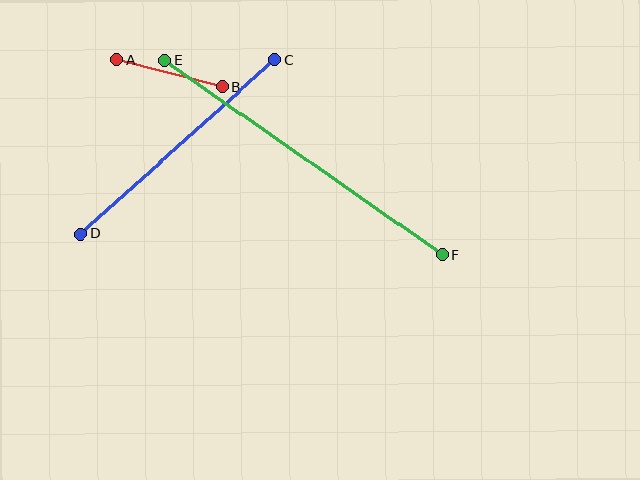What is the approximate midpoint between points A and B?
The midpoint is at approximately (169, 73) pixels.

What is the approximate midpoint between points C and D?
The midpoint is at approximately (178, 147) pixels.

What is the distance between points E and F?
The distance is approximately 339 pixels.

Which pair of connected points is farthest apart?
Points E and F are farthest apart.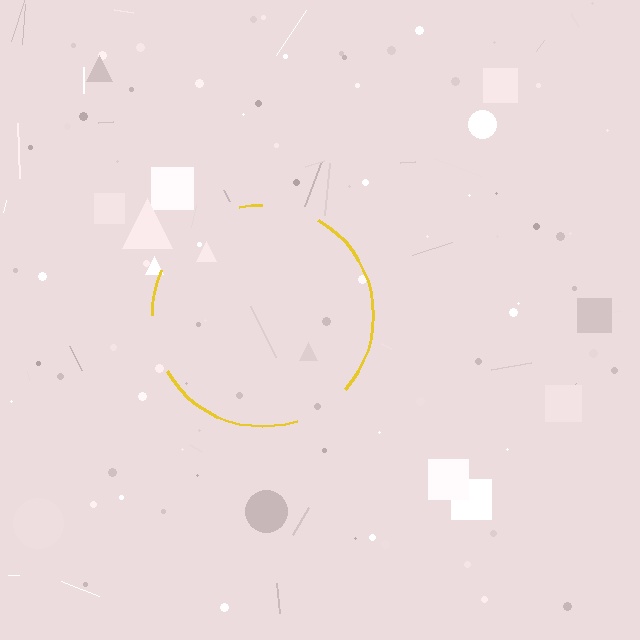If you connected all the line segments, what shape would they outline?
They would outline a circle.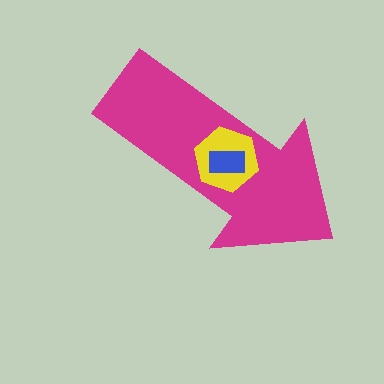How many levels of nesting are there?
3.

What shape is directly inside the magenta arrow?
The yellow hexagon.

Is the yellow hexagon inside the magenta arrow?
Yes.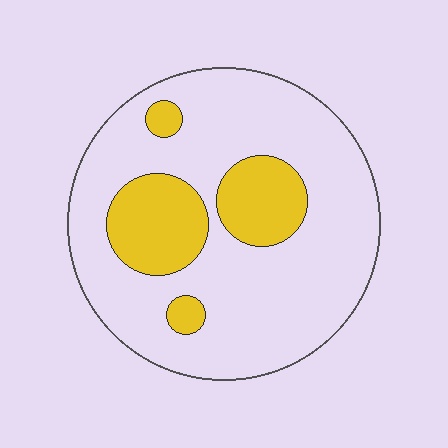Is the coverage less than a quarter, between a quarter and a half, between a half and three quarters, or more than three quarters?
Less than a quarter.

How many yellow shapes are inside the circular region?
4.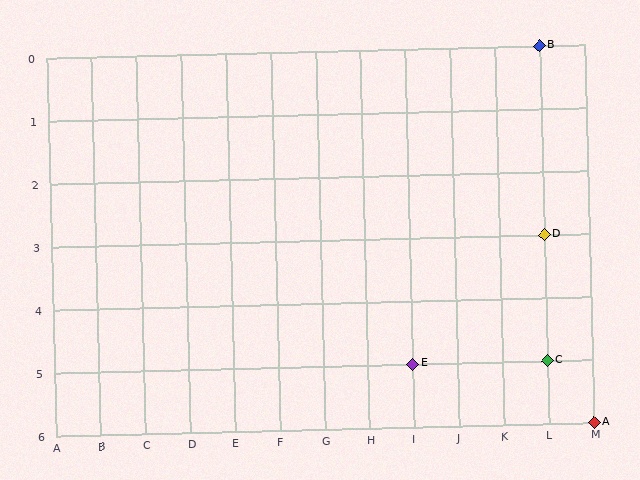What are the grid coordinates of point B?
Point B is at grid coordinates (L, 0).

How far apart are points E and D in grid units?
Points E and D are 3 columns and 2 rows apart (about 3.6 grid units diagonally).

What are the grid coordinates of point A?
Point A is at grid coordinates (M, 6).